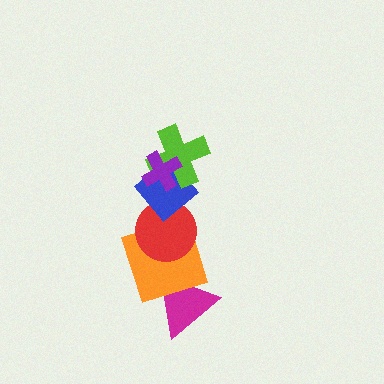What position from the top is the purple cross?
The purple cross is 1st from the top.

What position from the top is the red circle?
The red circle is 4th from the top.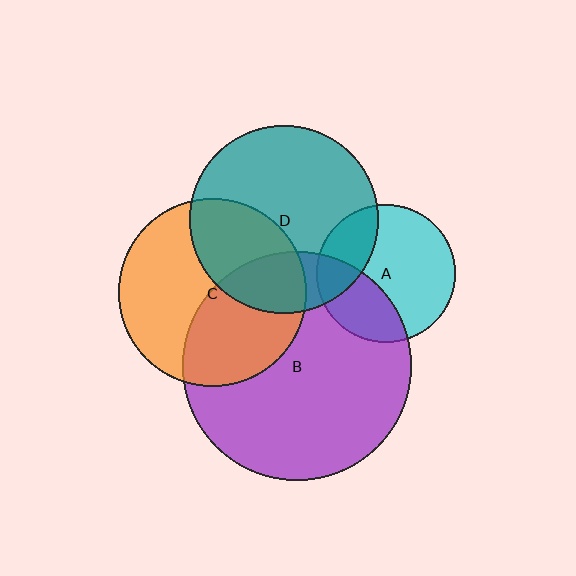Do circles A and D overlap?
Yes.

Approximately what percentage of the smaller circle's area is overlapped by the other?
Approximately 25%.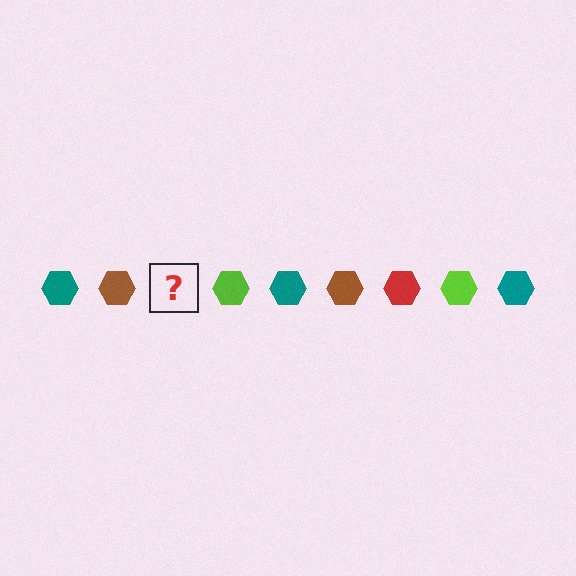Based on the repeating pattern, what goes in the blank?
The blank should be a red hexagon.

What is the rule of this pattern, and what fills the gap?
The rule is that the pattern cycles through teal, brown, red, lime hexagons. The gap should be filled with a red hexagon.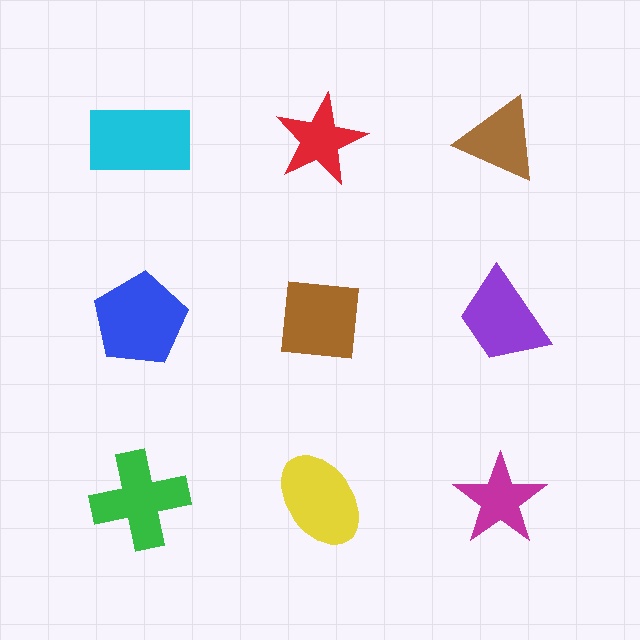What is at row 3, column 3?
A magenta star.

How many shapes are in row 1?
3 shapes.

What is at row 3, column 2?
A yellow ellipse.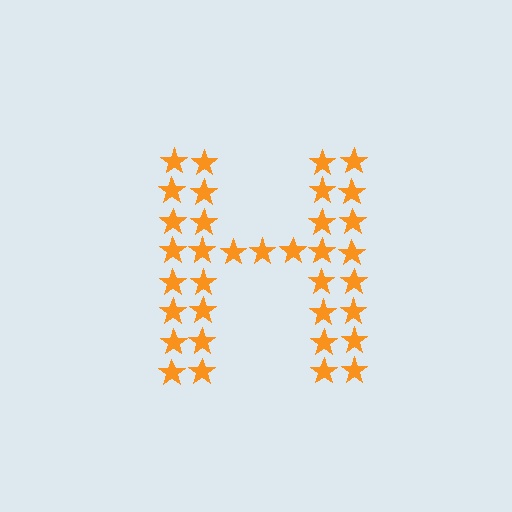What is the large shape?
The large shape is the letter H.